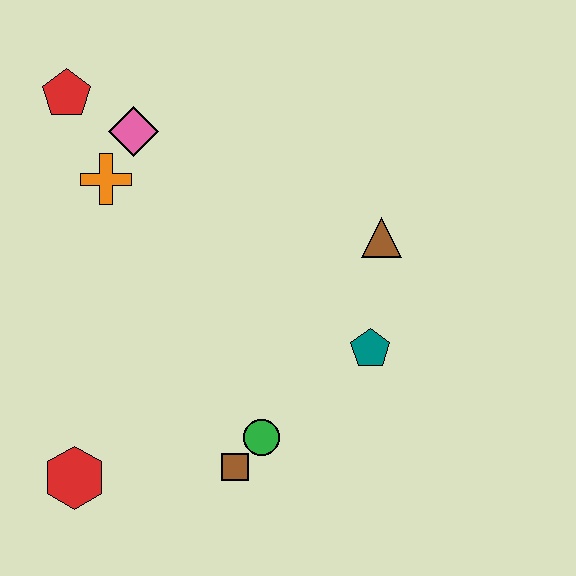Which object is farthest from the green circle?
The red pentagon is farthest from the green circle.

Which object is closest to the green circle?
The brown square is closest to the green circle.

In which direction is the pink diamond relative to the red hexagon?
The pink diamond is above the red hexagon.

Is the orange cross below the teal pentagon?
No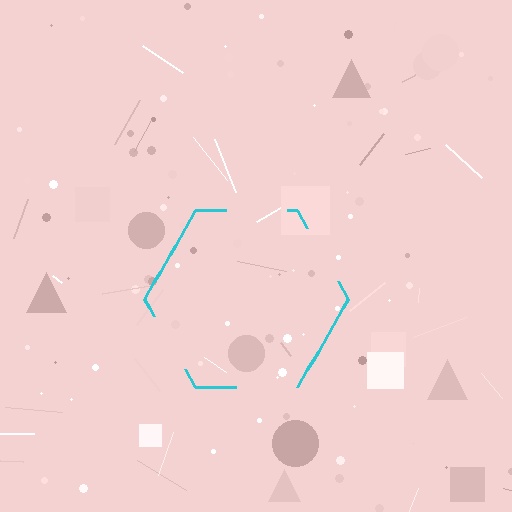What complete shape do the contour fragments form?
The contour fragments form a hexagon.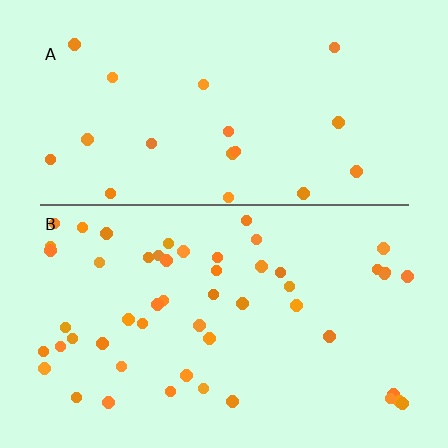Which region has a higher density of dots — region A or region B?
B (the bottom).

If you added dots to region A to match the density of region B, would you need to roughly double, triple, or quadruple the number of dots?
Approximately triple.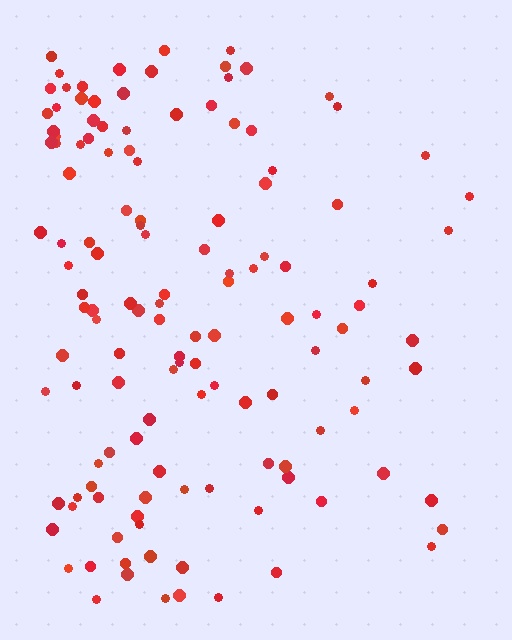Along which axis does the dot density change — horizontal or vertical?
Horizontal.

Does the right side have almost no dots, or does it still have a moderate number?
Still a moderate number, just noticeably fewer than the left.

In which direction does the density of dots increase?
From right to left, with the left side densest.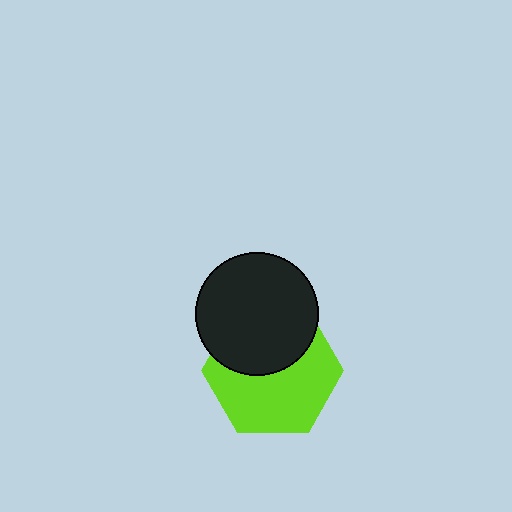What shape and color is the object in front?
The object in front is a black circle.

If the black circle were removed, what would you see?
You would see the complete lime hexagon.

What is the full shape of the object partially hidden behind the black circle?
The partially hidden object is a lime hexagon.